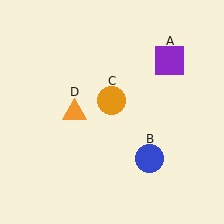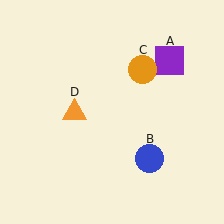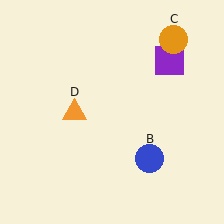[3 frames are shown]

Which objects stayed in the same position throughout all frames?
Purple square (object A) and blue circle (object B) and orange triangle (object D) remained stationary.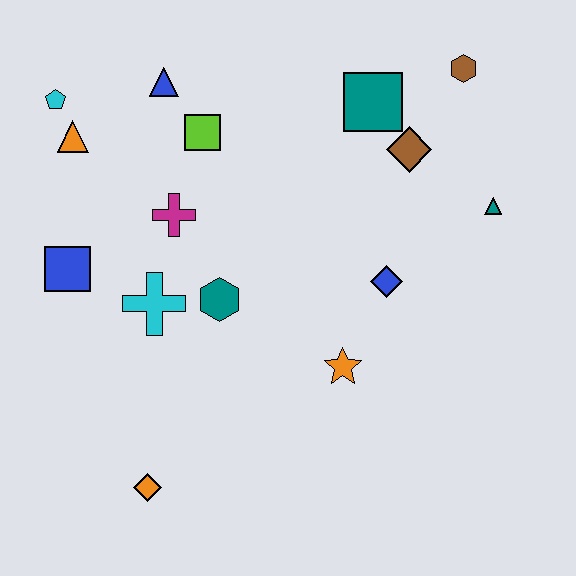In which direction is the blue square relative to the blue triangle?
The blue square is below the blue triangle.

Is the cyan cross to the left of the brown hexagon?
Yes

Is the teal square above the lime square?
Yes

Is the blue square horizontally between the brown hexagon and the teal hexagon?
No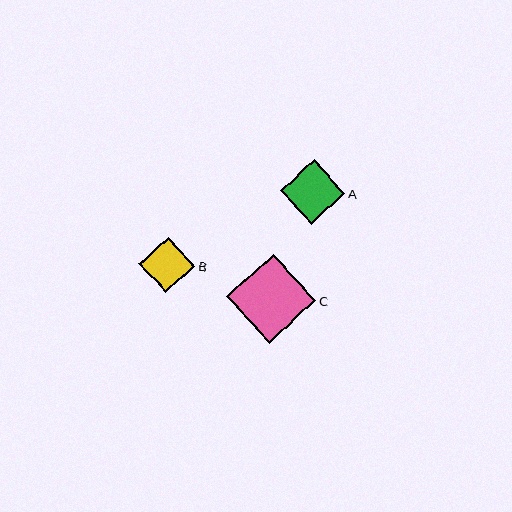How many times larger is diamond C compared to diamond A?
Diamond C is approximately 1.4 times the size of diamond A.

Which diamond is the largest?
Diamond C is the largest with a size of approximately 89 pixels.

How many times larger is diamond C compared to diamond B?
Diamond C is approximately 1.6 times the size of diamond B.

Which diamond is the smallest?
Diamond B is the smallest with a size of approximately 56 pixels.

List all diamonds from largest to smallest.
From largest to smallest: C, A, B.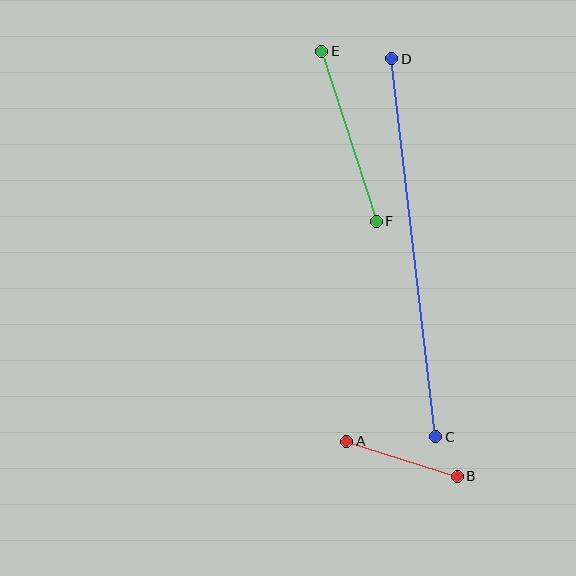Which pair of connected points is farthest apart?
Points C and D are farthest apart.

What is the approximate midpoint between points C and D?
The midpoint is at approximately (414, 248) pixels.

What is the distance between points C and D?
The distance is approximately 380 pixels.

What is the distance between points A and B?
The distance is approximately 116 pixels.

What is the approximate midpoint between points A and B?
The midpoint is at approximately (402, 459) pixels.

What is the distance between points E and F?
The distance is approximately 179 pixels.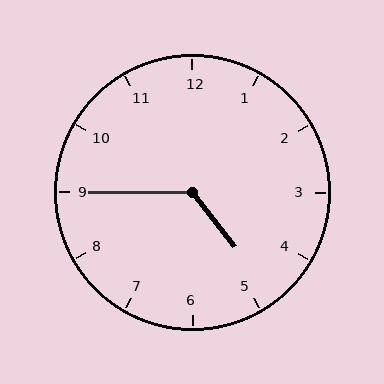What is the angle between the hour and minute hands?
Approximately 128 degrees.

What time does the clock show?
4:45.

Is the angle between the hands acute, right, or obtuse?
It is obtuse.